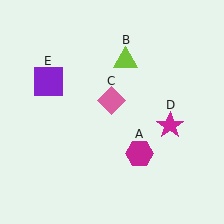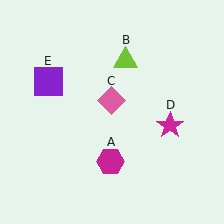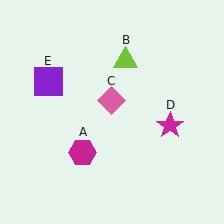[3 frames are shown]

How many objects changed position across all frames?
1 object changed position: magenta hexagon (object A).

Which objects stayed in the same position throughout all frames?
Lime triangle (object B) and pink diamond (object C) and magenta star (object D) and purple square (object E) remained stationary.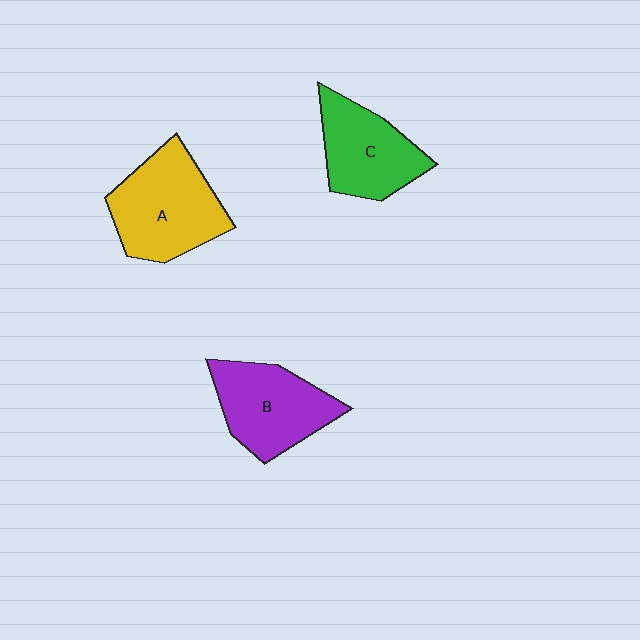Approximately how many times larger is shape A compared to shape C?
Approximately 1.2 times.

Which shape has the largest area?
Shape A (yellow).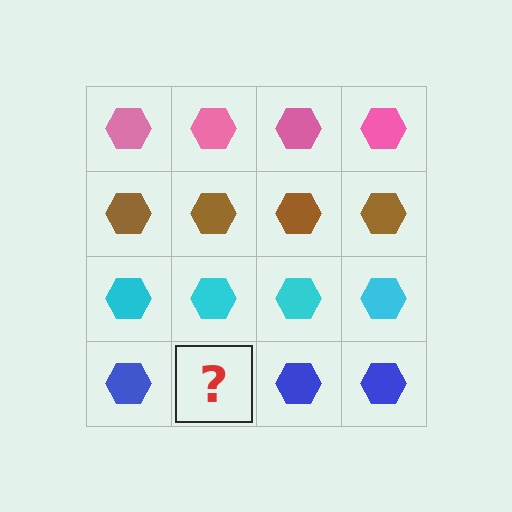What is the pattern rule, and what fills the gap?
The rule is that each row has a consistent color. The gap should be filled with a blue hexagon.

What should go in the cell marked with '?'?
The missing cell should contain a blue hexagon.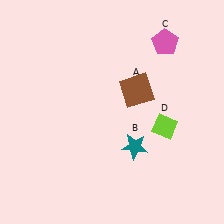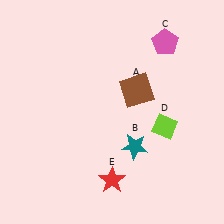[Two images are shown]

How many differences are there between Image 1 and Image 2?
There is 1 difference between the two images.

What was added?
A red star (E) was added in Image 2.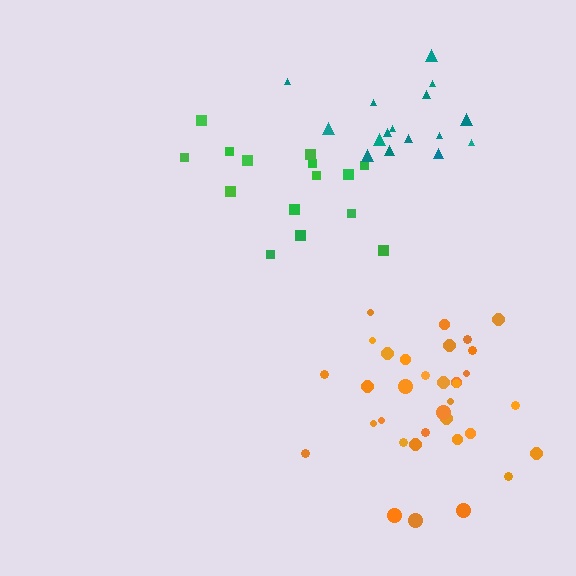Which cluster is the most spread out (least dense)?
Green.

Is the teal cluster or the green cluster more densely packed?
Teal.